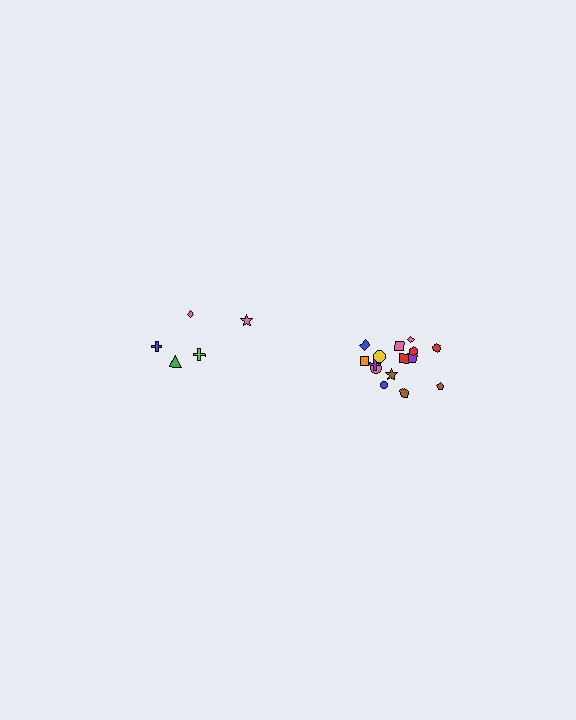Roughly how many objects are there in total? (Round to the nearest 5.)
Roughly 20 objects in total.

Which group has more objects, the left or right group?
The right group.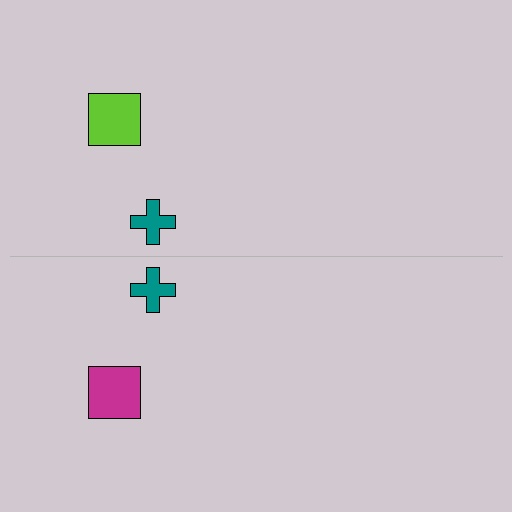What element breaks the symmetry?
The magenta square on the bottom side breaks the symmetry — its mirror counterpart is lime.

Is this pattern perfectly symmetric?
No, the pattern is not perfectly symmetric. The magenta square on the bottom side breaks the symmetry — its mirror counterpart is lime.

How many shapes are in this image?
There are 4 shapes in this image.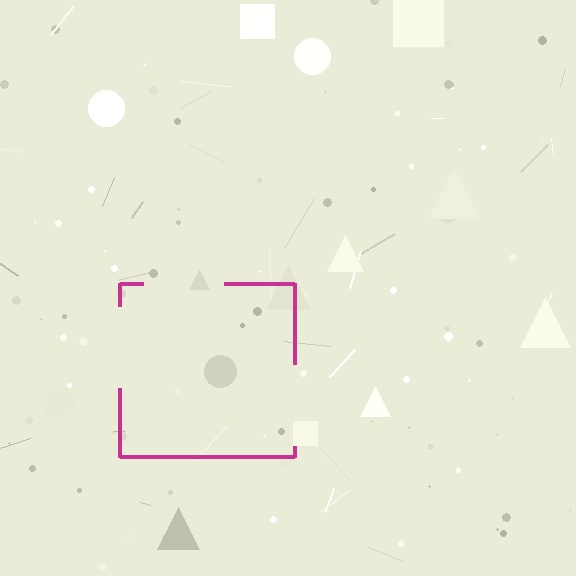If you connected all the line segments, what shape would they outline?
They would outline a square.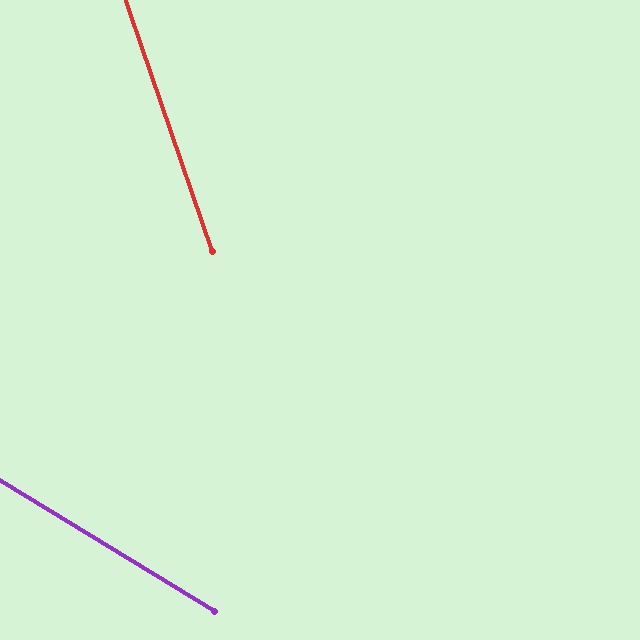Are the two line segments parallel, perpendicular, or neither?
Neither parallel nor perpendicular — they differ by about 40°.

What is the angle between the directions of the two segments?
Approximately 40 degrees.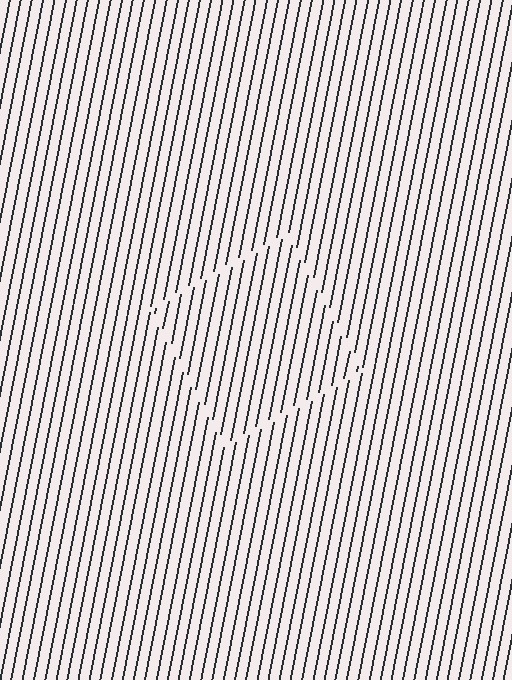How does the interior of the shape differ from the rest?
The interior of the shape contains the same grating, shifted by half a period — the contour is defined by the phase discontinuity where line-ends from the inner and outer gratings abut.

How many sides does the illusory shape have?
4 sides — the line-ends trace a square.